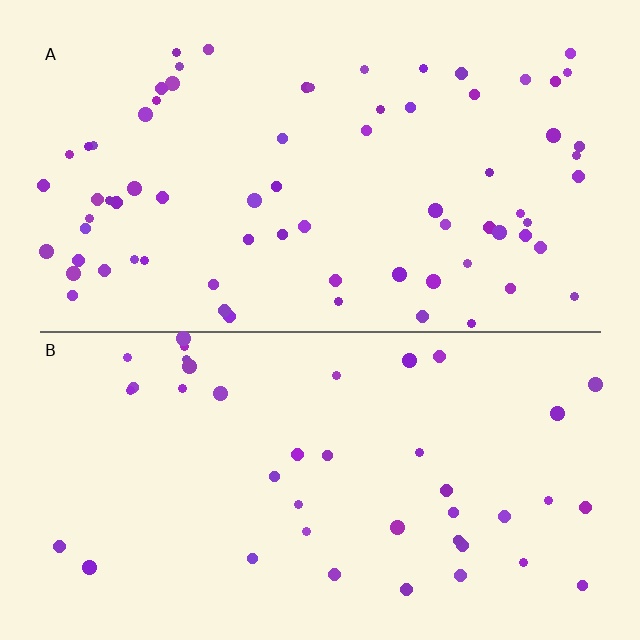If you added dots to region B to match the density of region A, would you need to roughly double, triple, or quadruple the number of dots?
Approximately double.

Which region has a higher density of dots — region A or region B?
A (the top).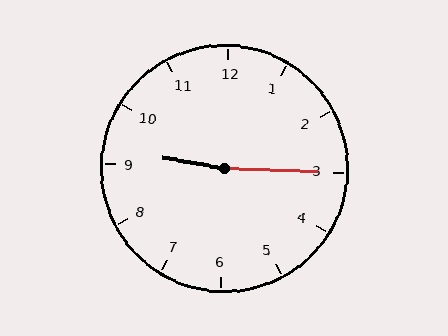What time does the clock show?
9:15.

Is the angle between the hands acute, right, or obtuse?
It is obtuse.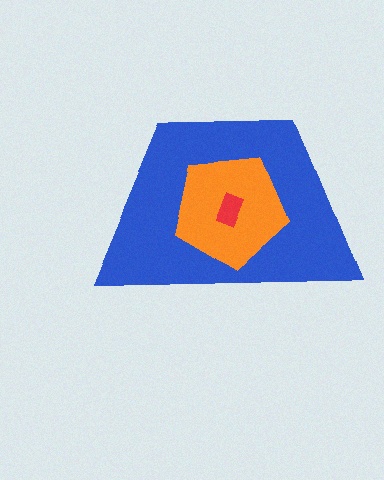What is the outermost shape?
The blue trapezoid.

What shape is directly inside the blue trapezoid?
The orange pentagon.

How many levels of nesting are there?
3.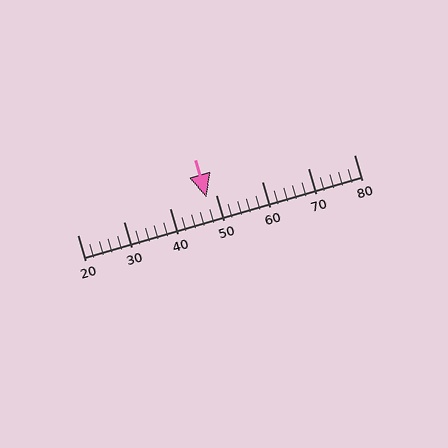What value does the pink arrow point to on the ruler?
The pink arrow points to approximately 48.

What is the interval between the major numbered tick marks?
The major tick marks are spaced 10 units apart.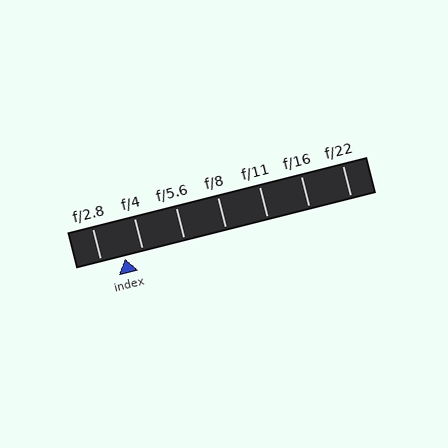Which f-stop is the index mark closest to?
The index mark is closest to f/4.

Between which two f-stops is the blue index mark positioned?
The index mark is between f/2.8 and f/4.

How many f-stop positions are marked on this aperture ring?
There are 7 f-stop positions marked.